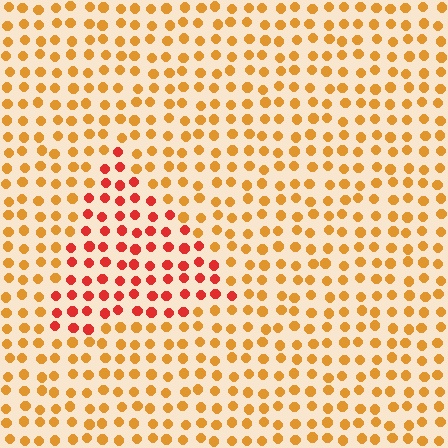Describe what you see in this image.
The image is filled with small orange elements in a uniform arrangement. A triangle-shaped region is visible where the elements are tinted to a slightly different hue, forming a subtle color boundary.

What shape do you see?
I see a triangle.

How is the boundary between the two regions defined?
The boundary is defined purely by a slight shift in hue (about 35 degrees). Spacing, size, and orientation are identical on both sides.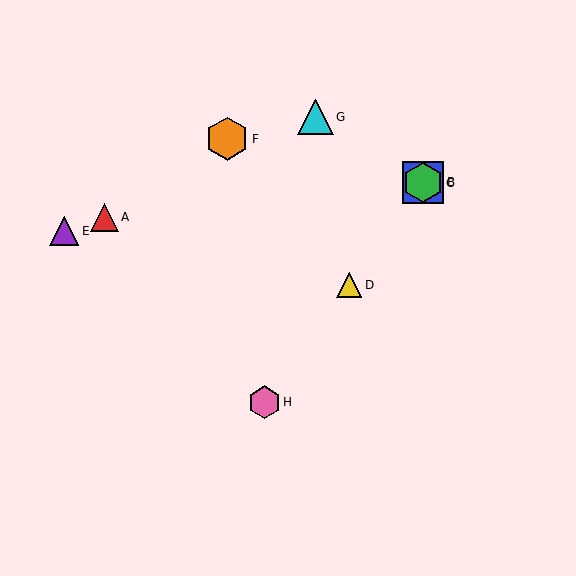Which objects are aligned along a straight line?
Objects B, C, D, H are aligned along a straight line.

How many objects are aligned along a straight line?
4 objects (B, C, D, H) are aligned along a straight line.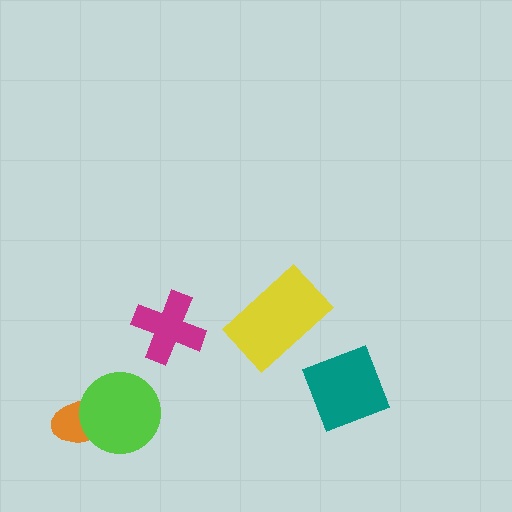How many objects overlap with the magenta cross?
0 objects overlap with the magenta cross.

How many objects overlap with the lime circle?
1 object overlaps with the lime circle.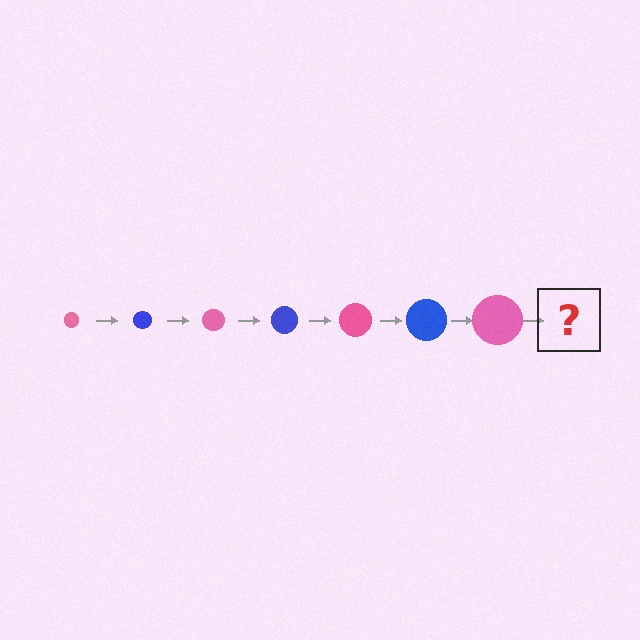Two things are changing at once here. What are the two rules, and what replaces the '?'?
The two rules are that the circle grows larger each step and the color cycles through pink and blue. The '?' should be a blue circle, larger than the previous one.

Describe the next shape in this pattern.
It should be a blue circle, larger than the previous one.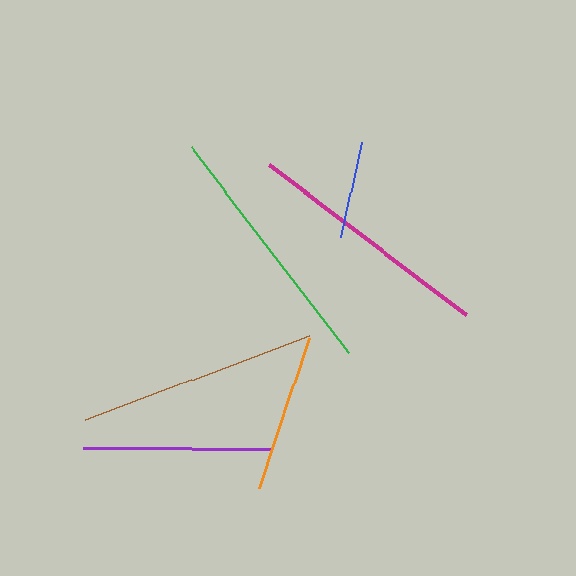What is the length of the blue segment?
The blue segment is approximately 97 pixels long.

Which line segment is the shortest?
The blue line is the shortest at approximately 97 pixels.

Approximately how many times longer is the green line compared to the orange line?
The green line is approximately 1.6 times the length of the orange line.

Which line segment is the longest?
The green line is the longest at approximately 259 pixels.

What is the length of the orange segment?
The orange segment is approximately 157 pixels long.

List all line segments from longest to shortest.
From longest to shortest: green, magenta, brown, purple, orange, blue.